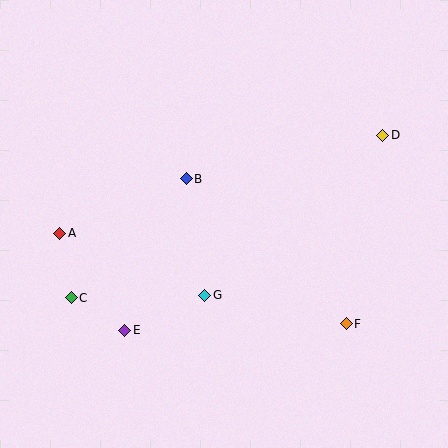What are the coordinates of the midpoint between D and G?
The midpoint between D and G is at (294, 215).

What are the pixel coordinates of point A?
Point A is at (60, 233).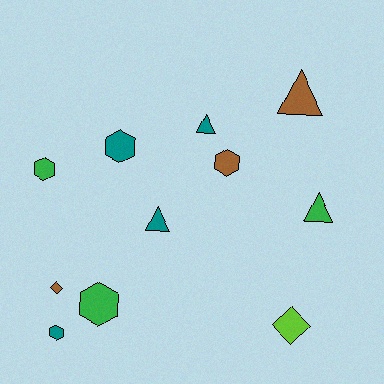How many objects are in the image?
There are 11 objects.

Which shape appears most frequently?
Hexagon, with 5 objects.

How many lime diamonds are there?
There is 1 lime diamond.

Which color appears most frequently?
Teal, with 4 objects.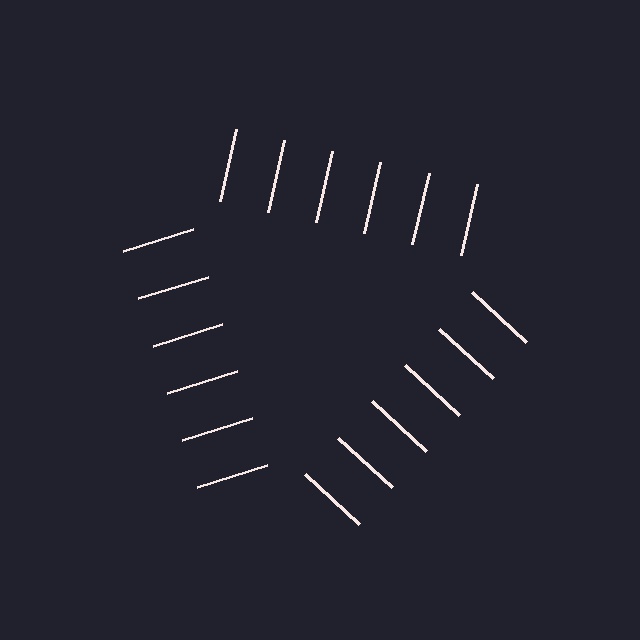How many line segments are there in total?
18 — 6 along each of the 3 edges.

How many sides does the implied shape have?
3 sides — the line-ends trace a triangle.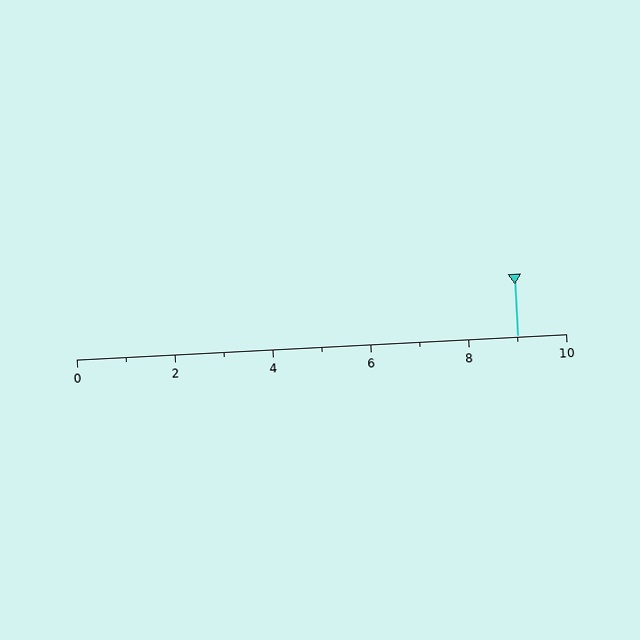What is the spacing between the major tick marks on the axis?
The major ticks are spaced 2 apart.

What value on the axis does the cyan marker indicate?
The marker indicates approximately 9.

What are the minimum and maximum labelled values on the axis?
The axis runs from 0 to 10.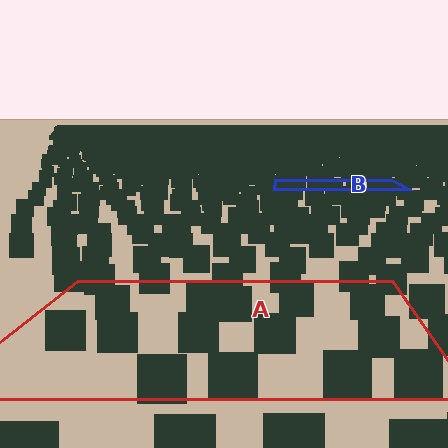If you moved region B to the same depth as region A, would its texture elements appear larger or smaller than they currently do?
They would appear larger. At a closer depth, the same texture elements are projected at a bigger on-screen size.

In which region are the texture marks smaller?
The texture marks are smaller in region B, because it is farther away.